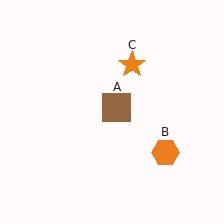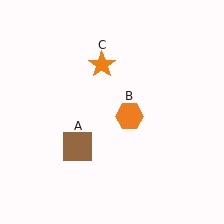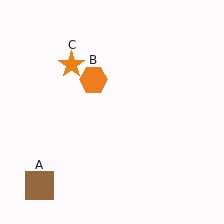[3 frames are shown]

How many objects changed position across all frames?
3 objects changed position: brown square (object A), orange hexagon (object B), orange star (object C).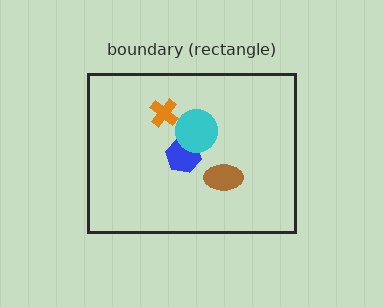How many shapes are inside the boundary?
4 inside, 0 outside.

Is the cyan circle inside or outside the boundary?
Inside.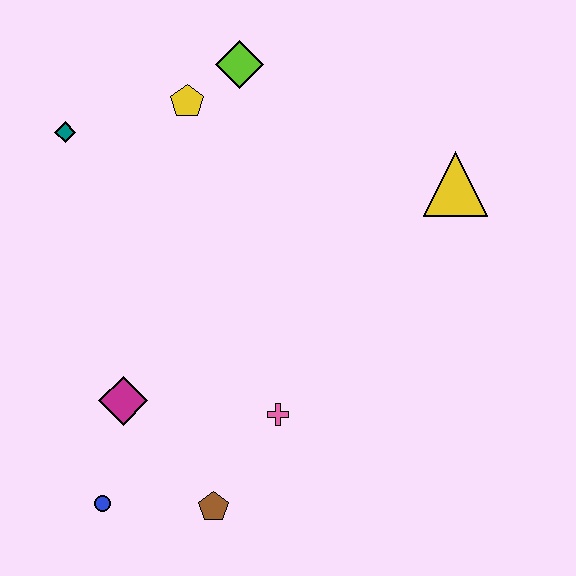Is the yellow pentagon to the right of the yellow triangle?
No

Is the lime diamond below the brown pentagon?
No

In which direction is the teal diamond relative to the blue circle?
The teal diamond is above the blue circle.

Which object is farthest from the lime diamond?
The blue circle is farthest from the lime diamond.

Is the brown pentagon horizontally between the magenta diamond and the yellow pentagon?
No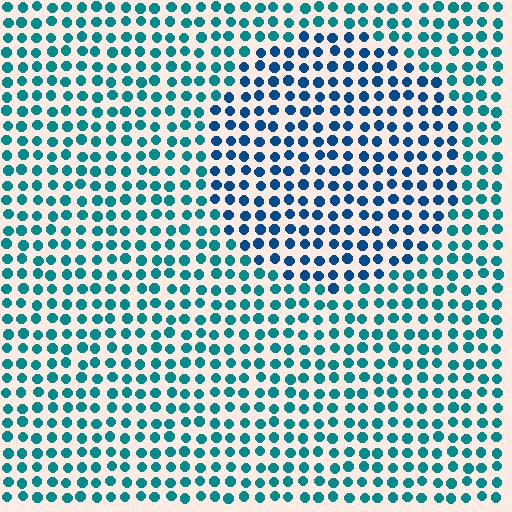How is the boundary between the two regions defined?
The boundary is defined purely by a slight shift in hue (about 28 degrees). Spacing, size, and orientation are identical on both sides.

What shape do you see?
I see a circle.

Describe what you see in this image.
The image is filled with small teal elements in a uniform arrangement. A circle-shaped region is visible where the elements are tinted to a slightly different hue, forming a subtle color boundary.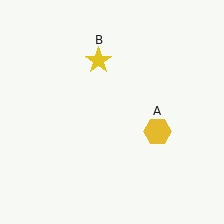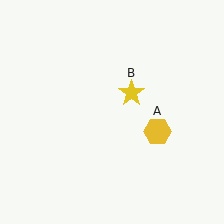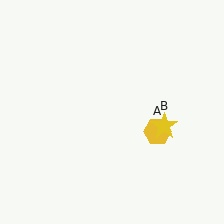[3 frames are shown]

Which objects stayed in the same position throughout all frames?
Yellow hexagon (object A) remained stationary.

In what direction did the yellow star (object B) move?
The yellow star (object B) moved down and to the right.